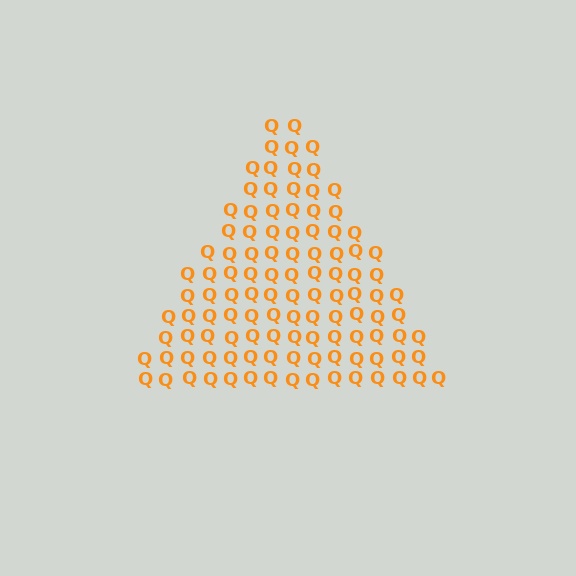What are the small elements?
The small elements are letter Q's.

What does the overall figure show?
The overall figure shows a triangle.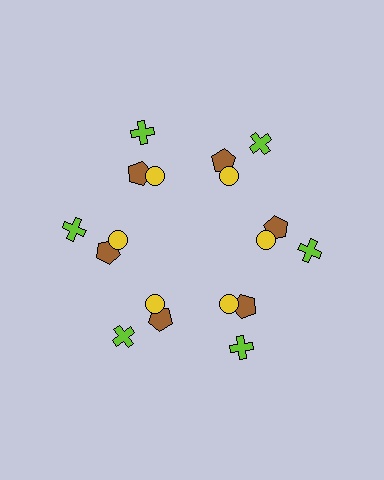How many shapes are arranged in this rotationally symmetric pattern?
There are 18 shapes, arranged in 6 groups of 3.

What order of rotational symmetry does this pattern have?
This pattern has 6-fold rotational symmetry.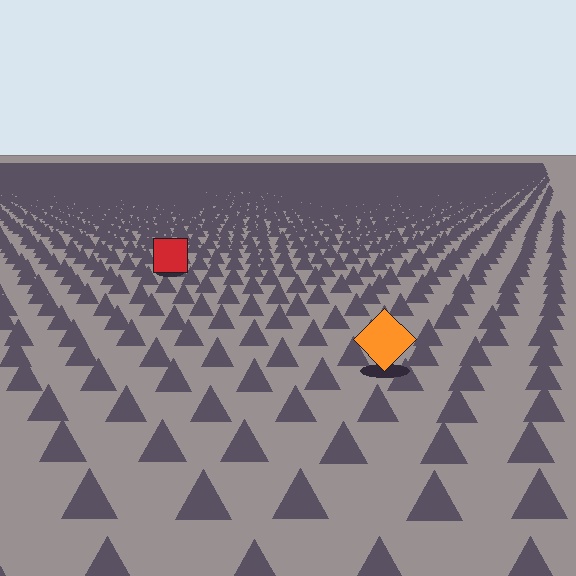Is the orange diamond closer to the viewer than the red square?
Yes. The orange diamond is closer — you can tell from the texture gradient: the ground texture is coarser near it.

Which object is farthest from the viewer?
The red square is farthest from the viewer. It appears smaller and the ground texture around it is denser.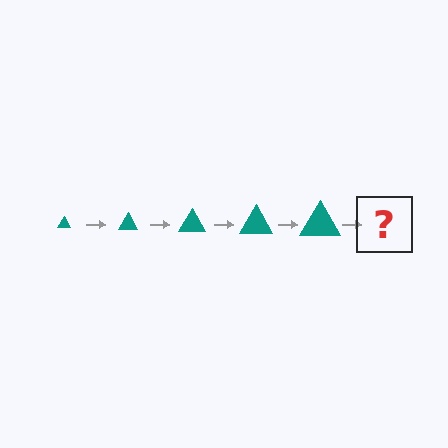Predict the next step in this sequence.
The next step is a teal triangle, larger than the previous one.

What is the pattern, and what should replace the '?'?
The pattern is that the triangle gets progressively larger each step. The '?' should be a teal triangle, larger than the previous one.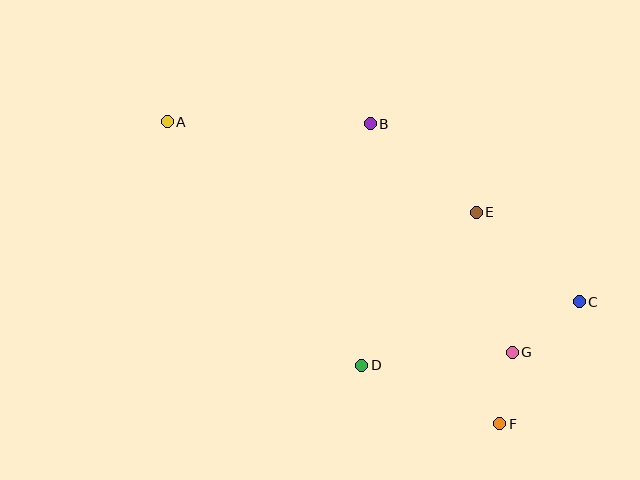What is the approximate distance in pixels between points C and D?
The distance between C and D is approximately 227 pixels.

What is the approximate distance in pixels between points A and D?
The distance between A and D is approximately 312 pixels.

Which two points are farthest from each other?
Points A and C are farthest from each other.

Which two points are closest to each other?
Points F and G are closest to each other.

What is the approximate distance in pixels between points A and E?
The distance between A and E is approximately 322 pixels.